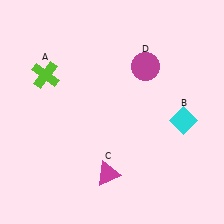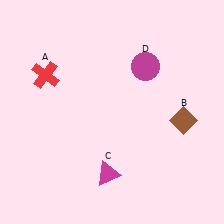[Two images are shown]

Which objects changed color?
A changed from lime to red. B changed from cyan to brown.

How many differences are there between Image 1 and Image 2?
There are 2 differences between the two images.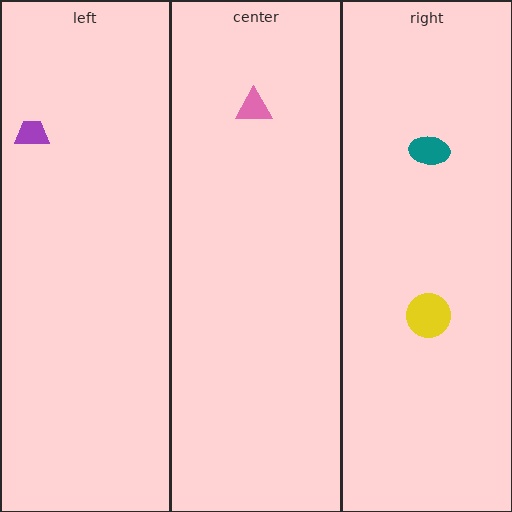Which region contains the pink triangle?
The center region.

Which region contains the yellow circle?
The right region.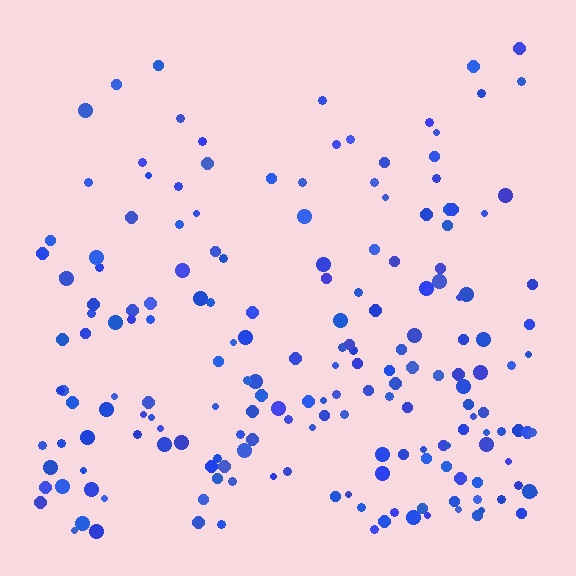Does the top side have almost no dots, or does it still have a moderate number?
Still a moderate number, just noticeably fewer than the bottom.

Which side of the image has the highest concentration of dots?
The bottom.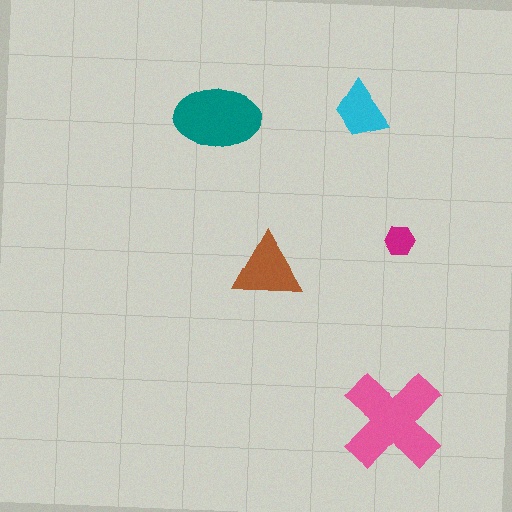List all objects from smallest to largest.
The magenta hexagon, the cyan trapezoid, the brown triangle, the teal ellipse, the pink cross.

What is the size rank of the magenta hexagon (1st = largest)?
5th.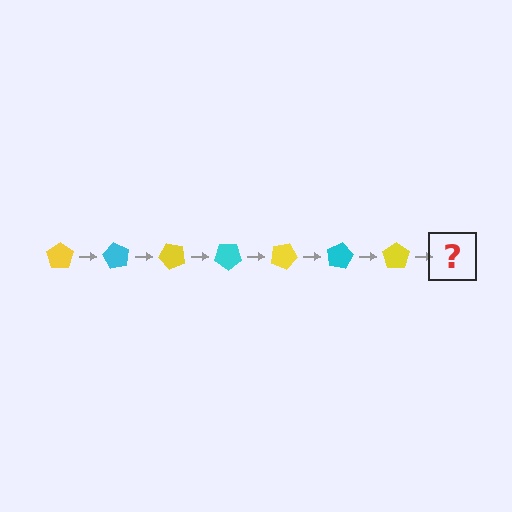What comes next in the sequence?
The next element should be a cyan pentagon, rotated 420 degrees from the start.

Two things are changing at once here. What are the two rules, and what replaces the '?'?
The two rules are that it rotates 60 degrees each step and the color cycles through yellow and cyan. The '?' should be a cyan pentagon, rotated 420 degrees from the start.